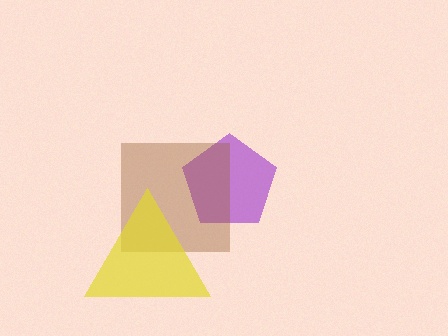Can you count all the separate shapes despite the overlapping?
Yes, there are 3 separate shapes.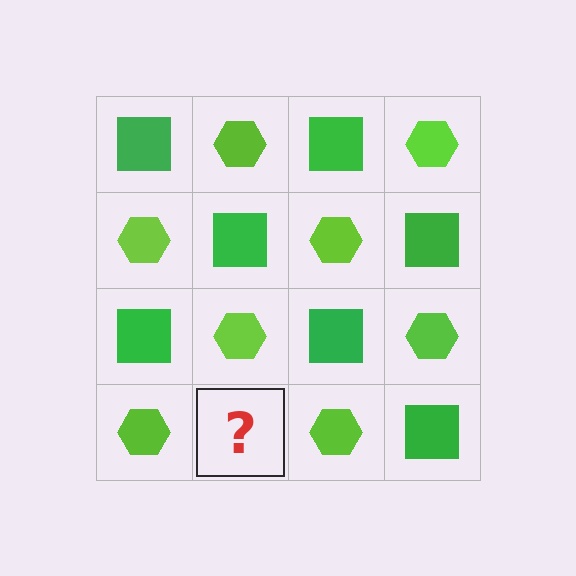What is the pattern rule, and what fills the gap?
The rule is that it alternates green square and lime hexagon in a checkerboard pattern. The gap should be filled with a green square.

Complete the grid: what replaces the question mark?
The question mark should be replaced with a green square.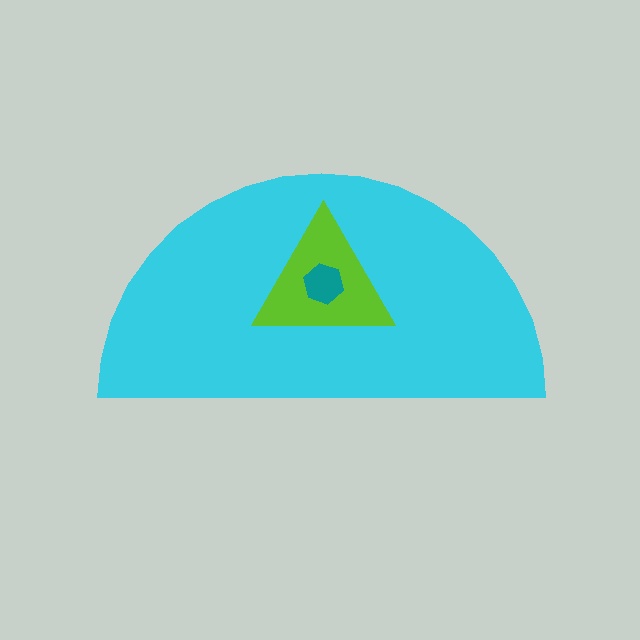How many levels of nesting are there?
3.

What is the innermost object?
The teal hexagon.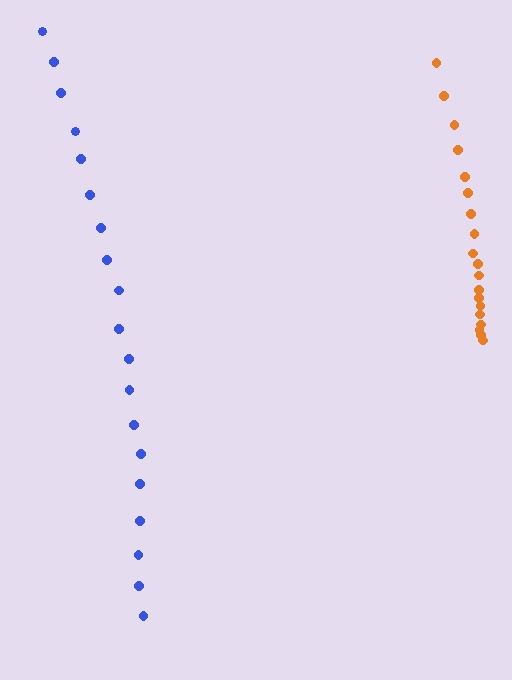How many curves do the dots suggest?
There are 2 distinct paths.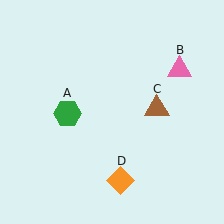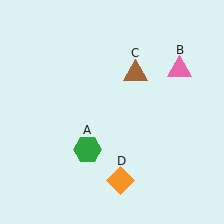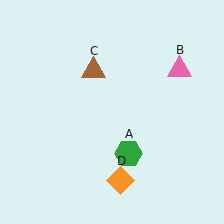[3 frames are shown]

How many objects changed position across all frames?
2 objects changed position: green hexagon (object A), brown triangle (object C).